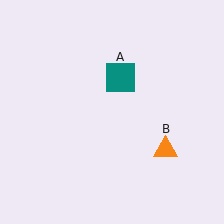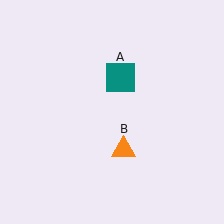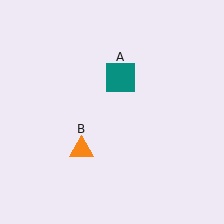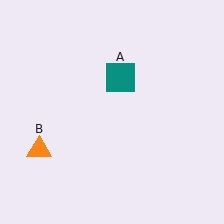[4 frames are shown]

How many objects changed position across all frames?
1 object changed position: orange triangle (object B).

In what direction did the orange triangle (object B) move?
The orange triangle (object B) moved left.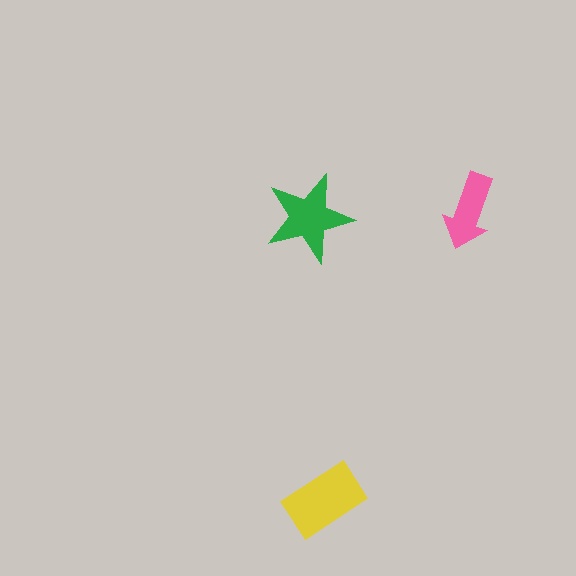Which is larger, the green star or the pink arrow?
The green star.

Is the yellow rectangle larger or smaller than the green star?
Larger.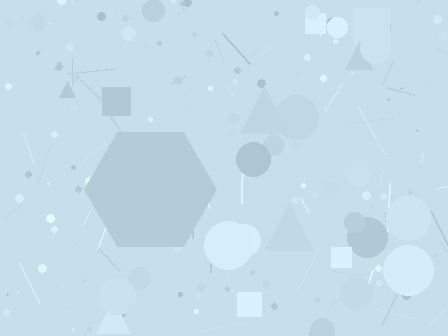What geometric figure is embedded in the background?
A hexagon is embedded in the background.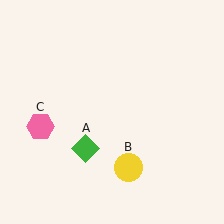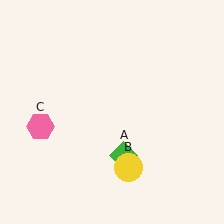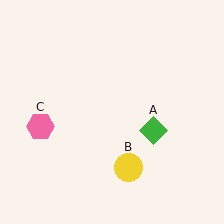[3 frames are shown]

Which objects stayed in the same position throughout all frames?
Yellow circle (object B) and pink hexagon (object C) remained stationary.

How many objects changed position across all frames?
1 object changed position: green diamond (object A).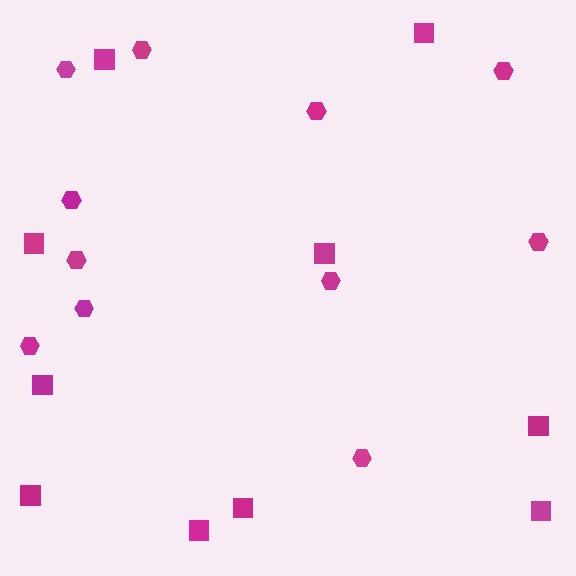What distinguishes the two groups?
There are 2 groups: one group of hexagons (11) and one group of squares (10).